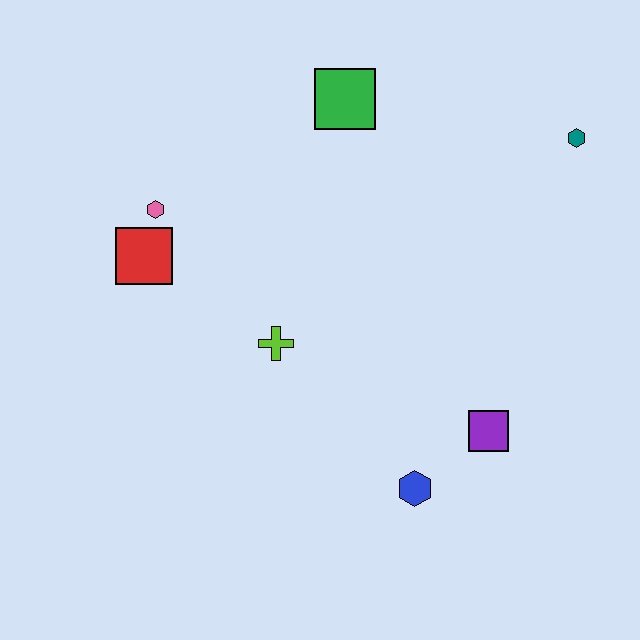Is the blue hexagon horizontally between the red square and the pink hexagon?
No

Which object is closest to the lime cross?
The red square is closest to the lime cross.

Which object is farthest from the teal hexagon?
The red square is farthest from the teal hexagon.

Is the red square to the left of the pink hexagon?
Yes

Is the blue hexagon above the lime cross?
No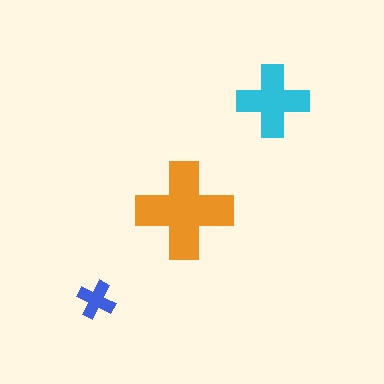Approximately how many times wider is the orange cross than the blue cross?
About 2.5 times wider.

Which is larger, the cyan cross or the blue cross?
The cyan one.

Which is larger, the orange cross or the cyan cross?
The orange one.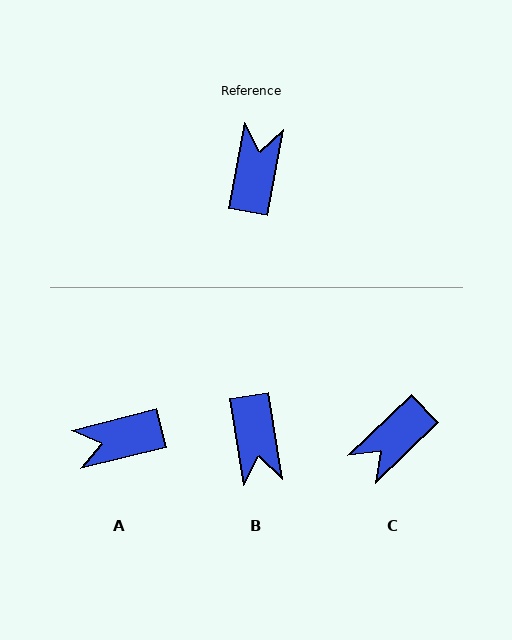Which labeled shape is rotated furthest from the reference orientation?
B, about 161 degrees away.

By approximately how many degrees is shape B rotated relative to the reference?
Approximately 161 degrees clockwise.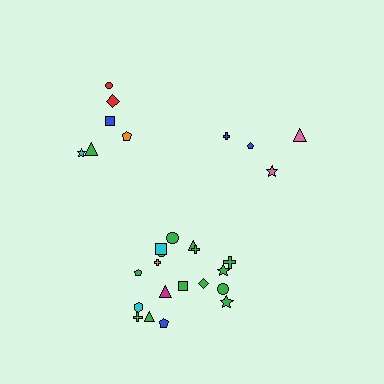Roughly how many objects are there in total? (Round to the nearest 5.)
Roughly 30 objects in total.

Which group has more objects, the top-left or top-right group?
The top-left group.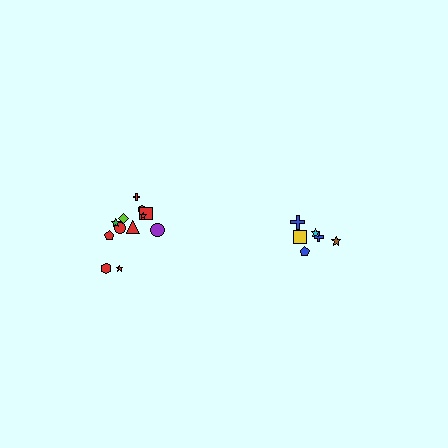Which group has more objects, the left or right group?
The left group.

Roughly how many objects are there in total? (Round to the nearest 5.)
Roughly 20 objects in total.